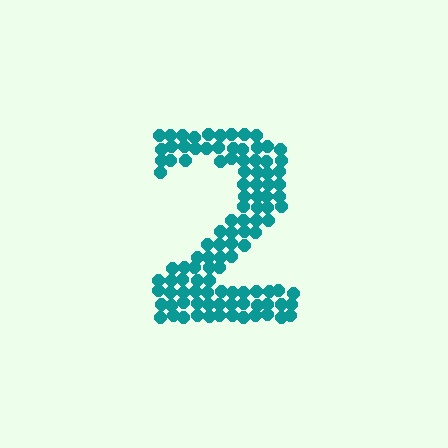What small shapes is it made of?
It is made of small circles.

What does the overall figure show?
The overall figure shows the digit 2.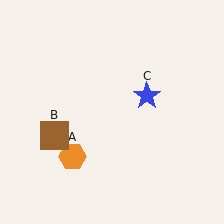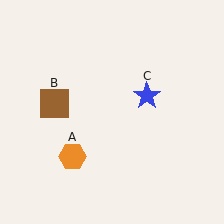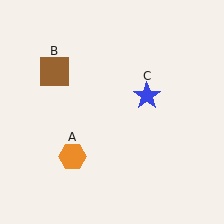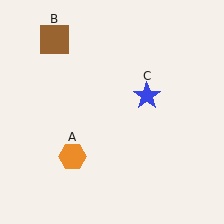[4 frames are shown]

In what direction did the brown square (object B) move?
The brown square (object B) moved up.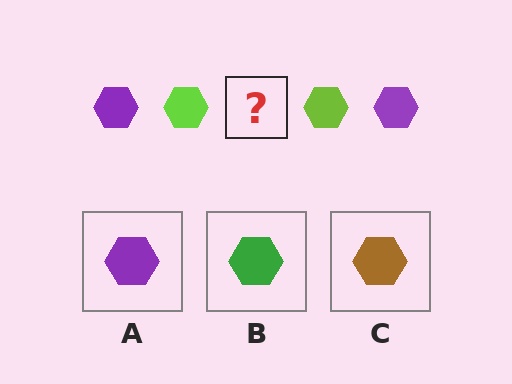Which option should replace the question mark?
Option A.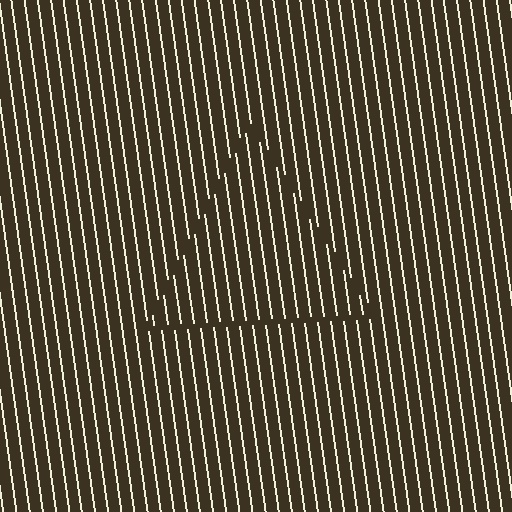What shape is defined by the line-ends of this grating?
An illusory triangle. The interior of the shape contains the same grating, shifted by half a period — the contour is defined by the phase discontinuity where line-ends from the inner and outer gratings abut.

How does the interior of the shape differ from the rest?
The interior of the shape contains the same grating, shifted by half a period — the contour is defined by the phase discontinuity where line-ends from the inner and outer gratings abut.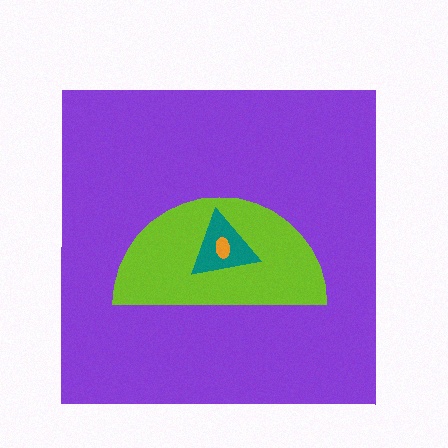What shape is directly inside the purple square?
The lime semicircle.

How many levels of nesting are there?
4.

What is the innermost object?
The orange ellipse.